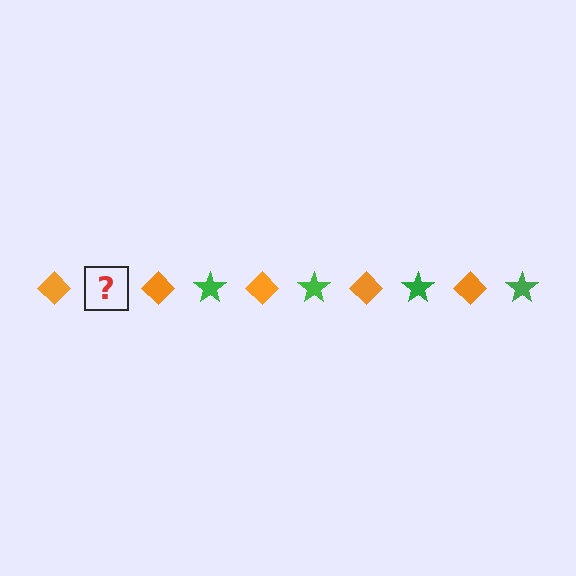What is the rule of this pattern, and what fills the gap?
The rule is that the pattern alternates between orange diamond and green star. The gap should be filled with a green star.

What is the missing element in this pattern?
The missing element is a green star.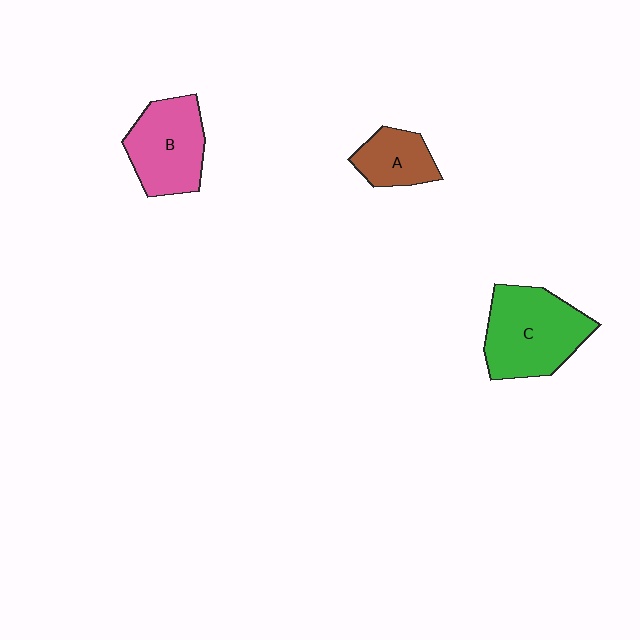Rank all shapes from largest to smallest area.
From largest to smallest: C (green), B (pink), A (brown).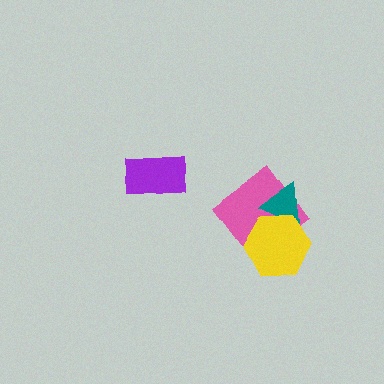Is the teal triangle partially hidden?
Yes, it is partially covered by another shape.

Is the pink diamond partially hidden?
Yes, it is partially covered by another shape.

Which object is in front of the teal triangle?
The yellow hexagon is in front of the teal triangle.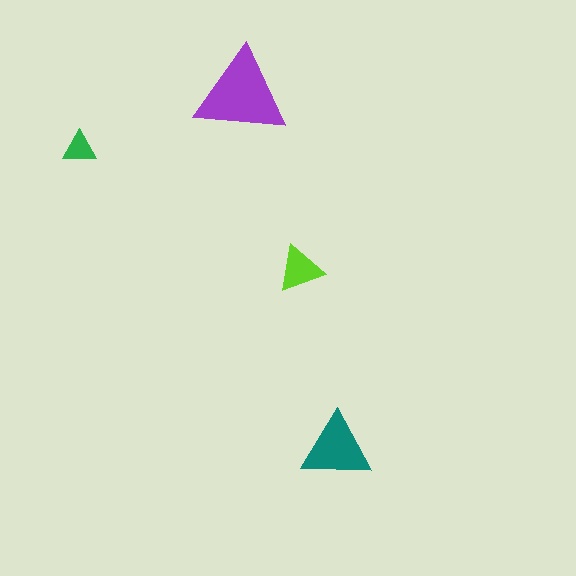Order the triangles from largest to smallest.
the purple one, the teal one, the lime one, the green one.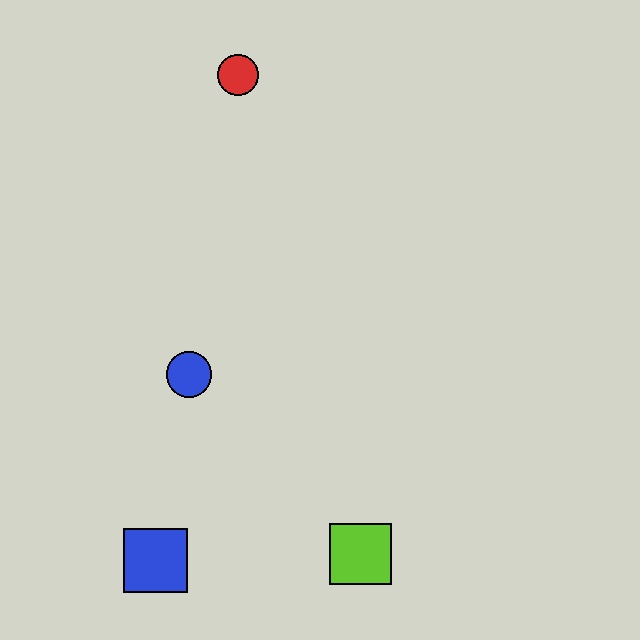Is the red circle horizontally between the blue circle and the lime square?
Yes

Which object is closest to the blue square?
The blue circle is closest to the blue square.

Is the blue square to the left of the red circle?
Yes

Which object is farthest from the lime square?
The red circle is farthest from the lime square.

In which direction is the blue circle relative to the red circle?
The blue circle is below the red circle.